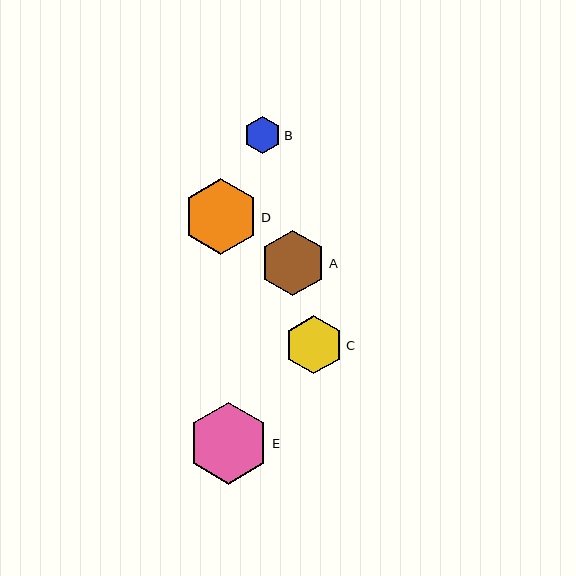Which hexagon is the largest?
Hexagon E is the largest with a size of approximately 82 pixels.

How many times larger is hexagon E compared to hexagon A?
Hexagon E is approximately 1.2 times the size of hexagon A.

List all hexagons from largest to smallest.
From largest to smallest: E, D, A, C, B.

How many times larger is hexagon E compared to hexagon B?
Hexagon E is approximately 2.2 times the size of hexagon B.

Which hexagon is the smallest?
Hexagon B is the smallest with a size of approximately 38 pixels.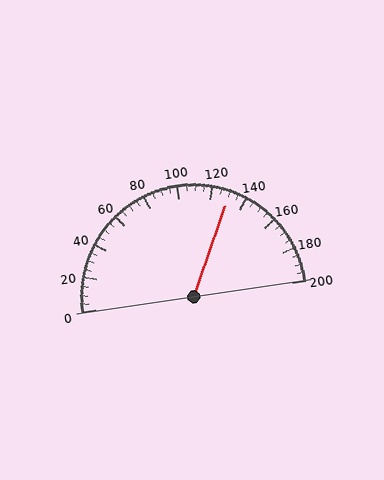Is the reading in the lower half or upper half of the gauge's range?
The reading is in the upper half of the range (0 to 200).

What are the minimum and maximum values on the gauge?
The gauge ranges from 0 to 200.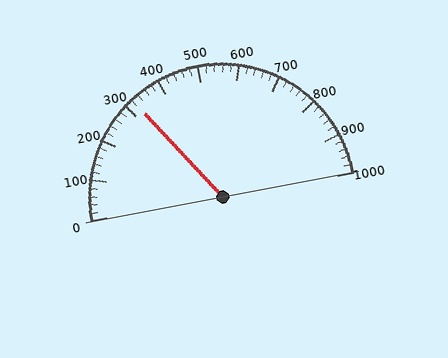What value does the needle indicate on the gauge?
The needle indicates approximately 320.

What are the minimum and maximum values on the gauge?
The gauge ranges from 0 to 1000.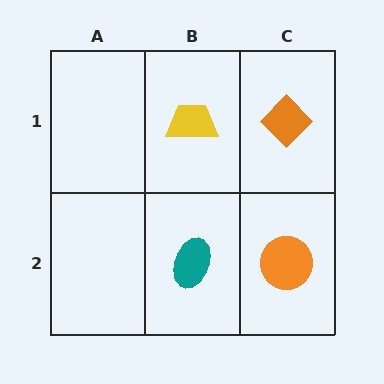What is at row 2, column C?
An orange circle.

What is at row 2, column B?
A teal ellipse.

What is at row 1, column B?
A yellow trapezoid.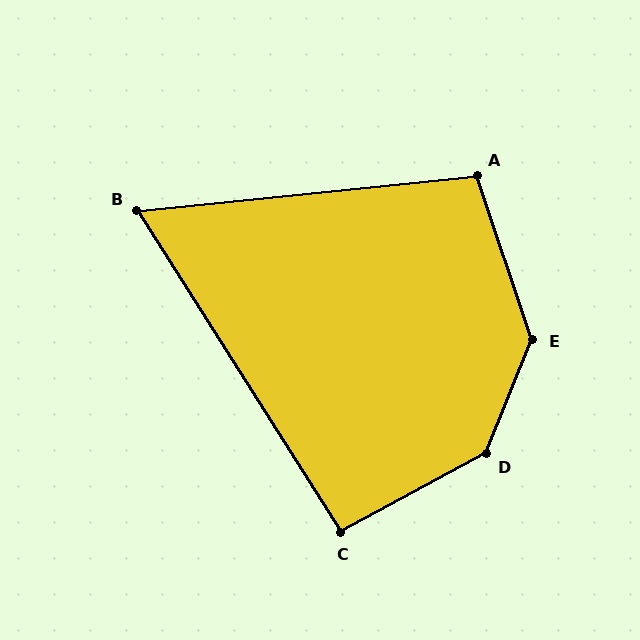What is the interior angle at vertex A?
Approximately 103 degrees (obtuse).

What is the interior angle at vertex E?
Approximately 139 degrees (obtuse).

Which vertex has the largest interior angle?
D, at approximately 140 degrees.